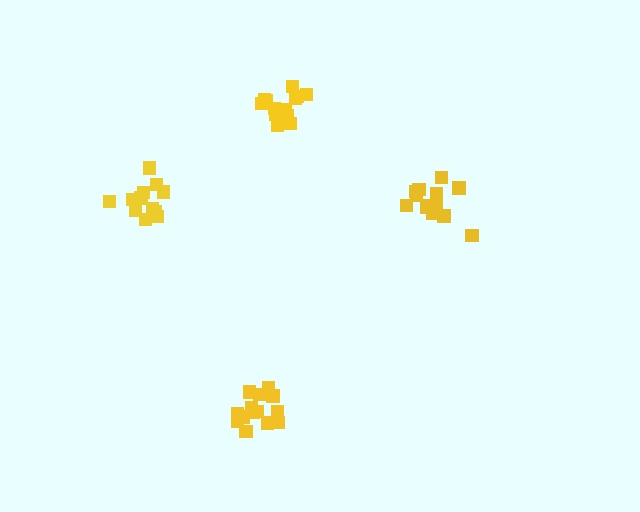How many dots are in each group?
Group 1: 13 dots, Group 2: 14 dots, Group 3: 12 dots, Group 4: 14 dots (53 total).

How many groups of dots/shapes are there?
There are 4 groups.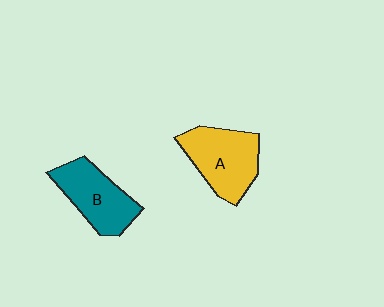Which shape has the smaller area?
Shape B (teal).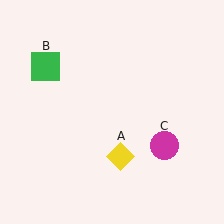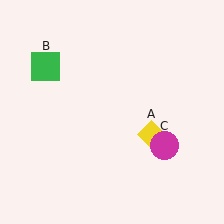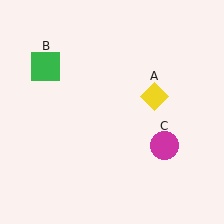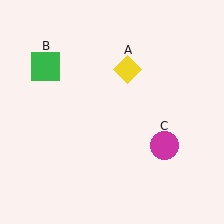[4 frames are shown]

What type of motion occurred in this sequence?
The yellow diamond (object A) rotated counterclockwise around the center of the scene.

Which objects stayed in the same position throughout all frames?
Green square (object B) and magenta circle (object C) remained stationary.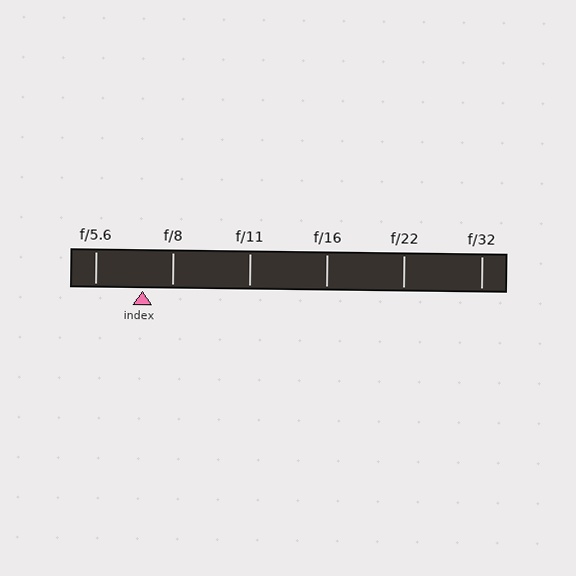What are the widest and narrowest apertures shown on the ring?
The widest aperture shown is f/5.6 and the narrowest is f/32.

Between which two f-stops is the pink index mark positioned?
The index mark is between f/5.6 and f/8.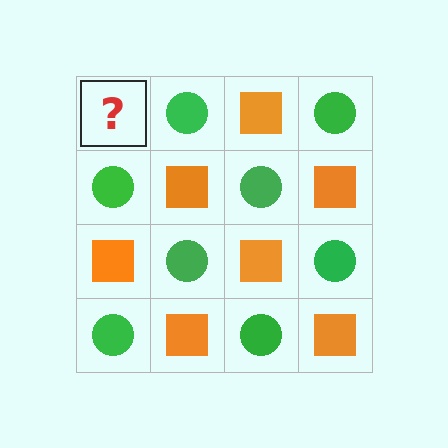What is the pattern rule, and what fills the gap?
The rule is that it alternates orange square and green circle in a checkerboard pattern. The gap should be filled with an orange square.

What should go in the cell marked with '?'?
The missing cell should contain an orange square.